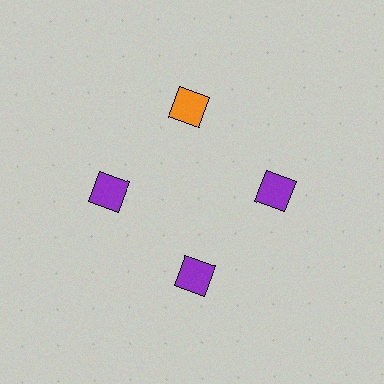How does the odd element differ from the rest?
It has a different color: orange instead of purple.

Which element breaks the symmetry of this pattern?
The orange diamond at roughly the 12 o'clock position breaks the symmetry. All other shapes are purple diamonds.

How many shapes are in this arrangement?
There are 4 shapes arranged in a ring pattern.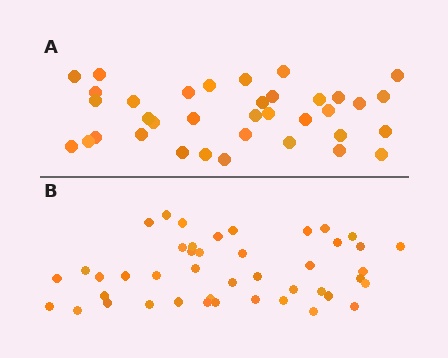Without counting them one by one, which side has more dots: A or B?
Region B (the bottom region) has more dots.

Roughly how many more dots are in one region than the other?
Region B has roughly 8 or so more dots than region A.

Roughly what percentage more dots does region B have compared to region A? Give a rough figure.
About 20% more.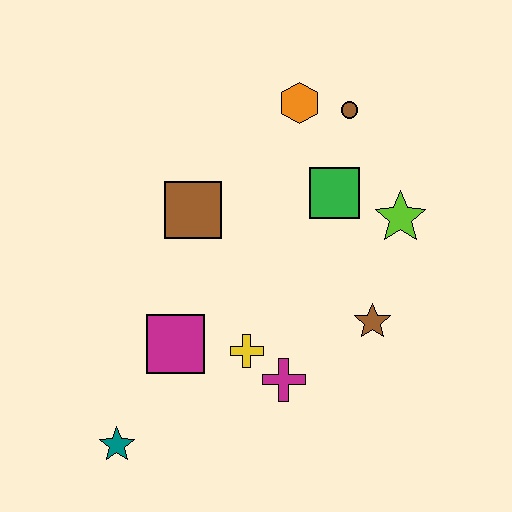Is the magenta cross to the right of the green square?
No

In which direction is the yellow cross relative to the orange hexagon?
The yellow cross is below the orange hexagon.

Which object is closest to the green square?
The lime star is closest to the green square.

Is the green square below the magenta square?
No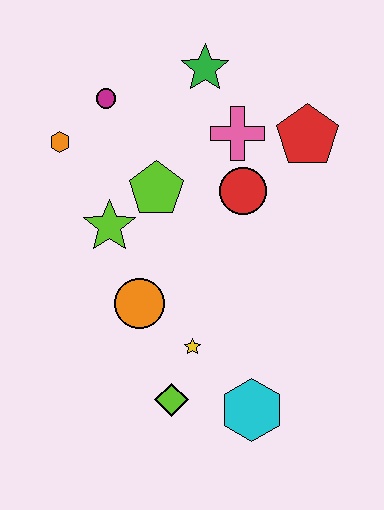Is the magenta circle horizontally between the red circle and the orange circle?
No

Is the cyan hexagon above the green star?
No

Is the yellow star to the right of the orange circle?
Yes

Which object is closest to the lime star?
The lime pentagon is closest to the lime star.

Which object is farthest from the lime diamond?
The green star is farthest from the lime diamond.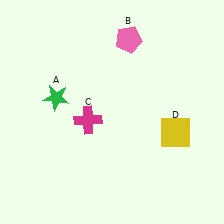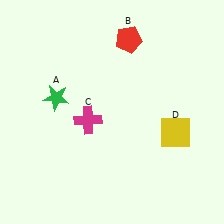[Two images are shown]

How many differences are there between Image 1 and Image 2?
There is 1 difference between the two images.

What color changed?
The pentagon (B) changed from pink in Image 1 to red in Image 2.